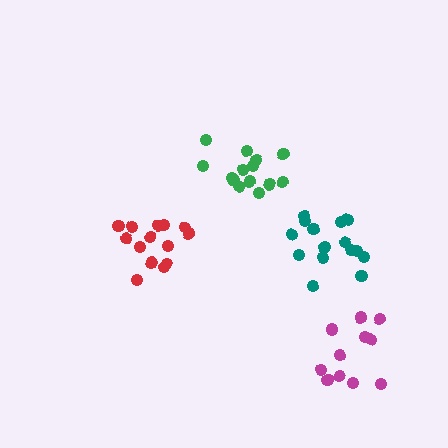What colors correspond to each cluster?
The clusters are colored: magenta, teal, green, red.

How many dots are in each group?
Group 1: 11 dots, Group 2: 16 dots, Group 3: 15 dots, Group 4: 15 dots (57 total).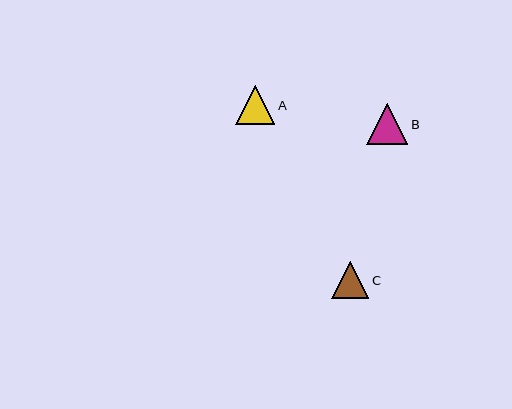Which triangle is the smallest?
Triangle C is the smallest with a size of approximately 37 pixels.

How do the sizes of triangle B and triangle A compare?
Triangle B and triangle A are approximately the same size.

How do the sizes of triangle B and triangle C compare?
Triangle B and triangle C are approximately the same size.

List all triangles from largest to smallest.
From largest to smallest: B, A, C.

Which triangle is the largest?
Triangle B is the largest with a size of approximately 41 pixels.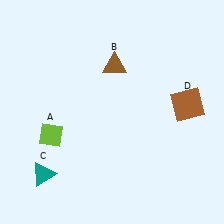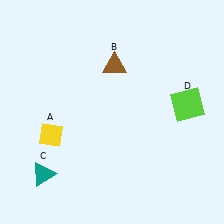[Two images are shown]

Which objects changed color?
A changed from lime to yellow. D changed from brown to lime.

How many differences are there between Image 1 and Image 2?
There are 2 differences between the two images.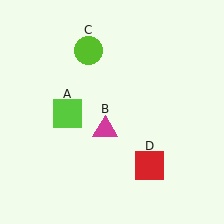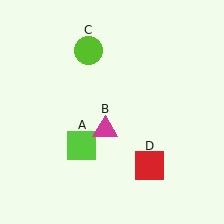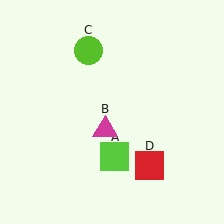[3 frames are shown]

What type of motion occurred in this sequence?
The lime square (object A) rotated counterclockwise around the center of the scene.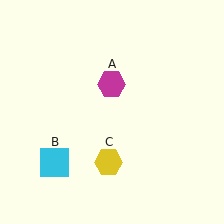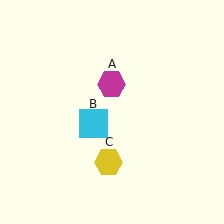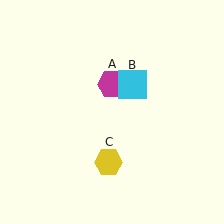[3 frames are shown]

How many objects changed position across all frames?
1 object changed position: cyan square (object B).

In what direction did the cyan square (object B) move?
The cyan square (object B) moved up and to the right.